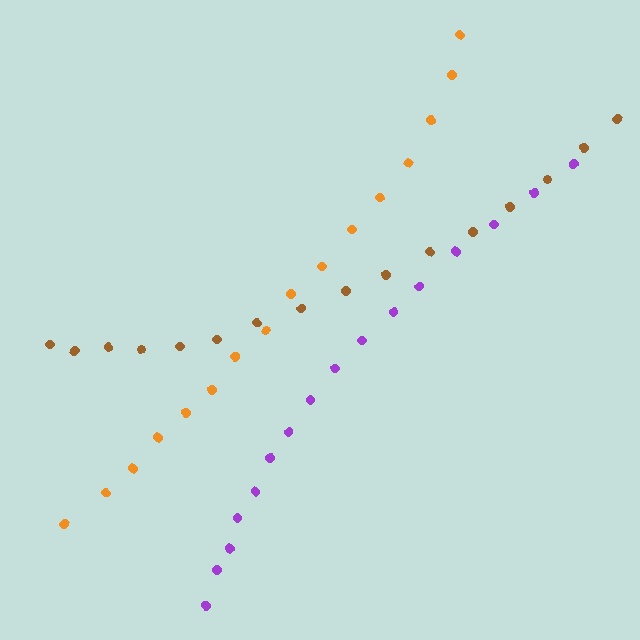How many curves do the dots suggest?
There are 3 distinct paths.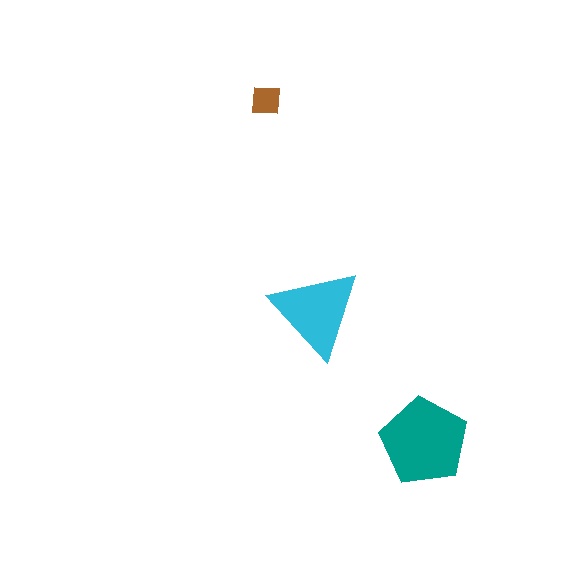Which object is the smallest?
The brown square.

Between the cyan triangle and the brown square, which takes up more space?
The cyan triangle.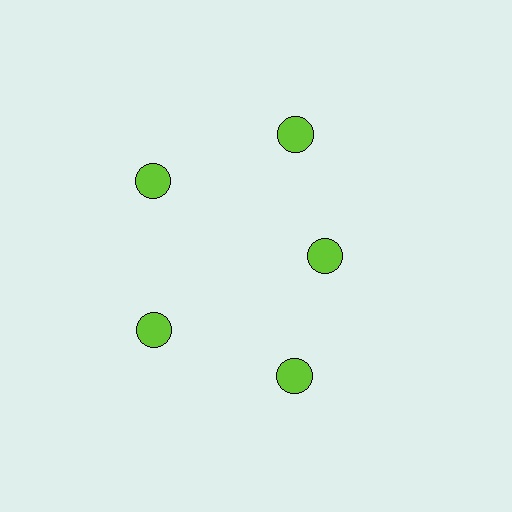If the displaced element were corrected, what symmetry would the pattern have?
It would have 5-fold rotational symmetry — the pattern would map onto itself every 72 degrees.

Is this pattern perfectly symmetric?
No. The 5 lime circles are arranged in a ring, but one element near the 3 o'clock position is pulled inward toward the center, breaking the 5-fold rotational symmetry.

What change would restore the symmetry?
The symmetry would be restored by moving it outward, back onto the ring so that all 5 circles sit at equal angles and equal distance from the center.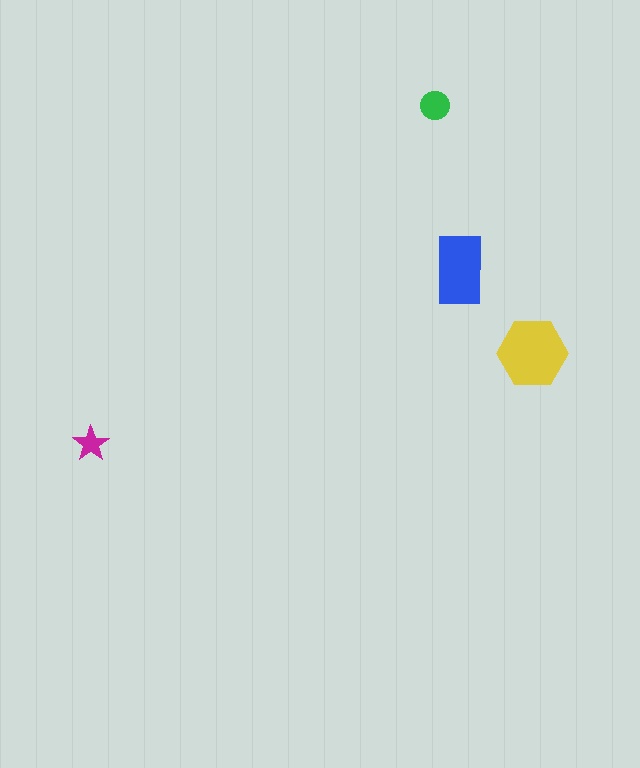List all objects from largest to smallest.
The yellow hexagon, the blue rectangle, the green circle, the magenta star.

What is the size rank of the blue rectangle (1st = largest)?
2nd.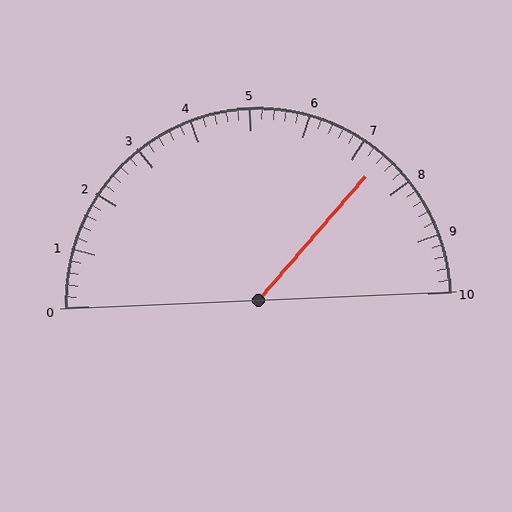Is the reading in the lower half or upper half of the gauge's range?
The reading is in the upper half of the range (0 to 10).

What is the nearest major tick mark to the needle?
The nearest major tick mark is 7.